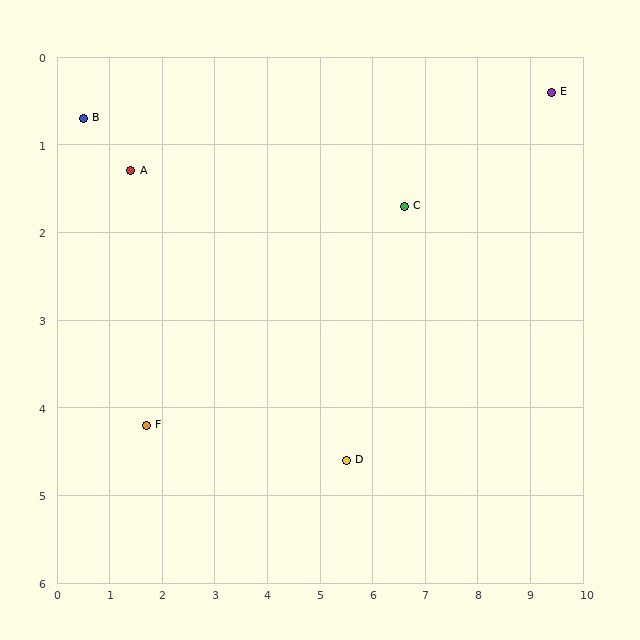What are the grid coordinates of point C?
Point C is at approximately (6.6, 1.7).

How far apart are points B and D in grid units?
Points B and D are about 6.3 grid units apart.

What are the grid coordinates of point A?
Point A is at approximately (1.4, 1.3).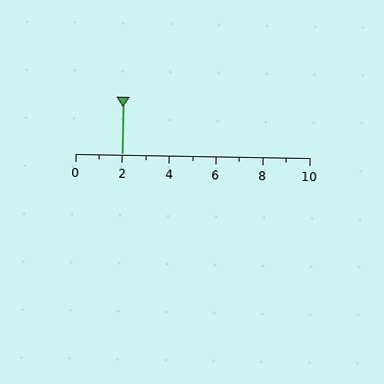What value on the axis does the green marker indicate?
The marker indicates approximately 2.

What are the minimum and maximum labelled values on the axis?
The axis runs from 0 to 10.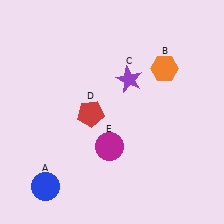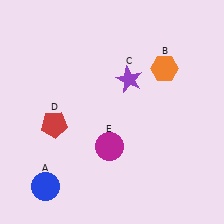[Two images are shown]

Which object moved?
The red pentagon (D) moved left.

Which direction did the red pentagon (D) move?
The red pentagon (D) moved left.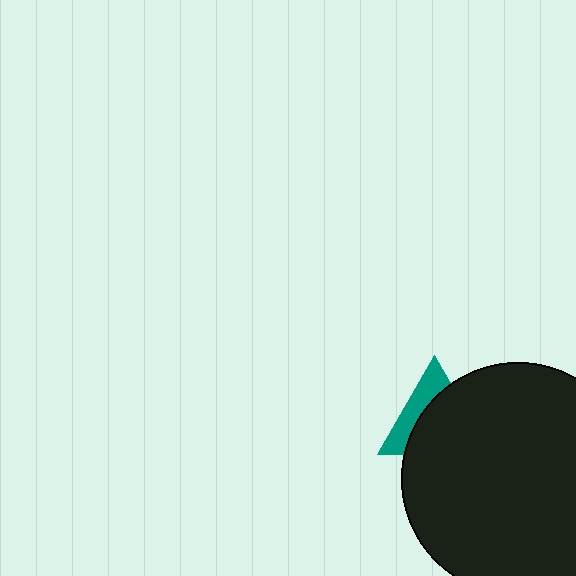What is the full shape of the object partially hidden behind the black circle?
The partially hidden object is a teal triangle.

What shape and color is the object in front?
The object in front is a black circle.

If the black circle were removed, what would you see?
You would see the complete teal triangle.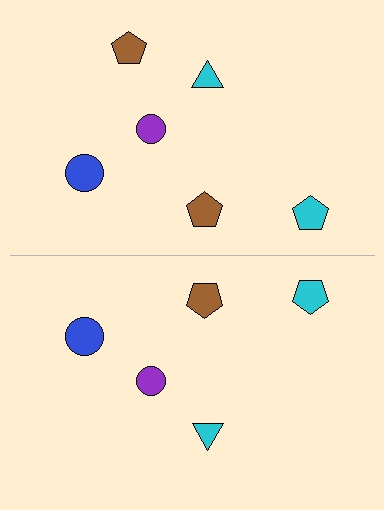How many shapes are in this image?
There are 11 shapes in this image.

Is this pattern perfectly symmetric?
No, the pattern is not perfectly symmetric. A brown pentagon is missing from the bottom side.